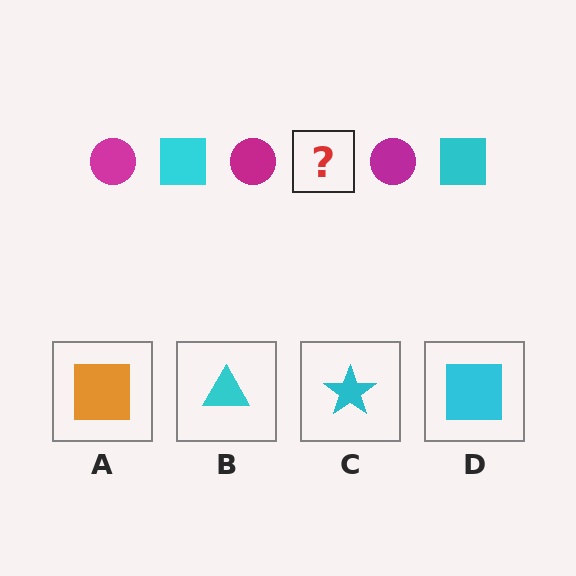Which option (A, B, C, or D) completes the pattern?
D.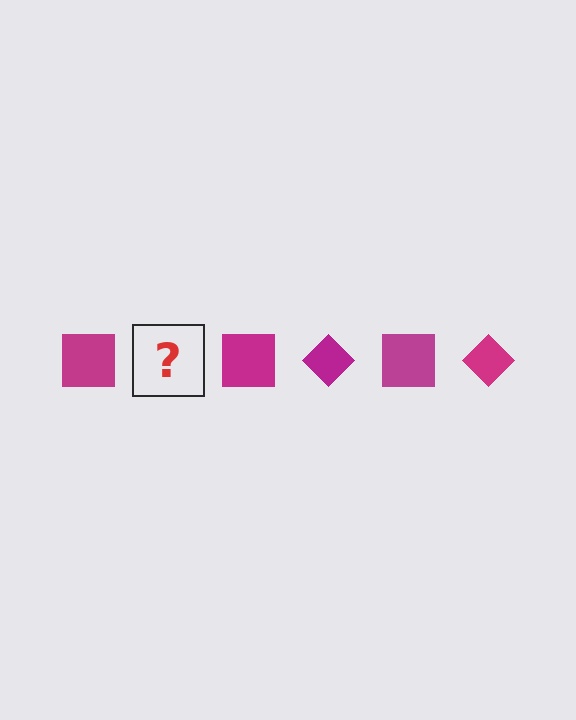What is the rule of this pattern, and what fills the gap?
The rule is that the pattern cycles through square, diamond shapes in magenta. The gap should be filled with a magenta diamond.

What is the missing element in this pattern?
The missing element is a magenta diamond.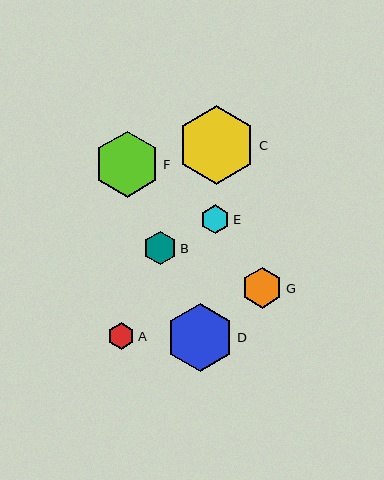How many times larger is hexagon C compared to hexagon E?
Hexagon C is approximately 2.7 times the size of hexagon E.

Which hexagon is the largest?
Hexagon C is the largest with a size of approximately 79 pixels.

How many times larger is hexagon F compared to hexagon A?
Hexagon F is approximately 2.5 times the size of hexagon A.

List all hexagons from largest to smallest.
From largest to smallest: C, D, F, G, B, E, A.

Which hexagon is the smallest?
Hexagon A is the smallest with a size of approximately 27 pixels.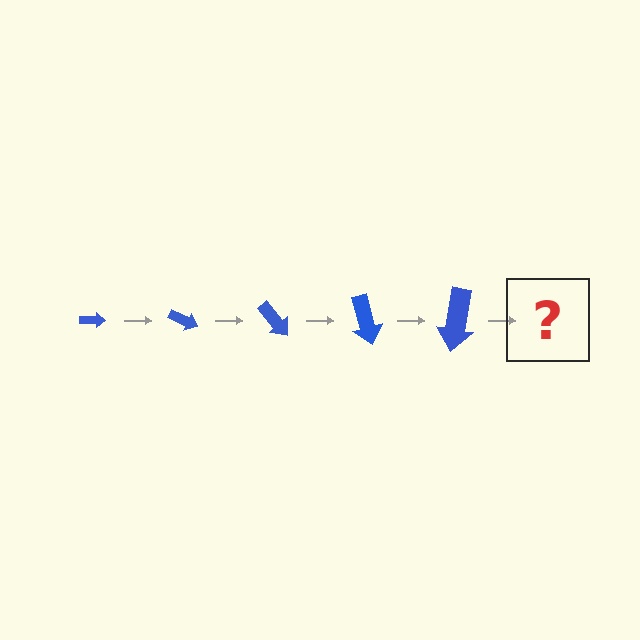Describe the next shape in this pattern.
It should be an arrow, larger than the previous one and rotated 125 degrees from the start.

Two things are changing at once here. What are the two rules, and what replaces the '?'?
The two rules are that the arrow grows larger each step and it rotates 25 degrees each step. The '?' should be an arrow, larger than the previous one and rotated 125 degrees from the start.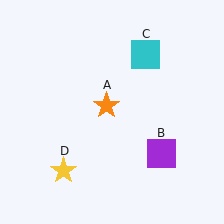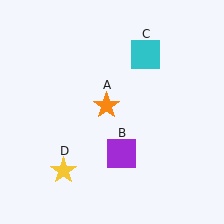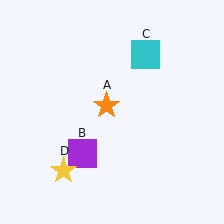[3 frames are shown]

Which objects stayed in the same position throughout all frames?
Orange star (object A) and cyan square (object C) and yellow star (object D) remained stationary.